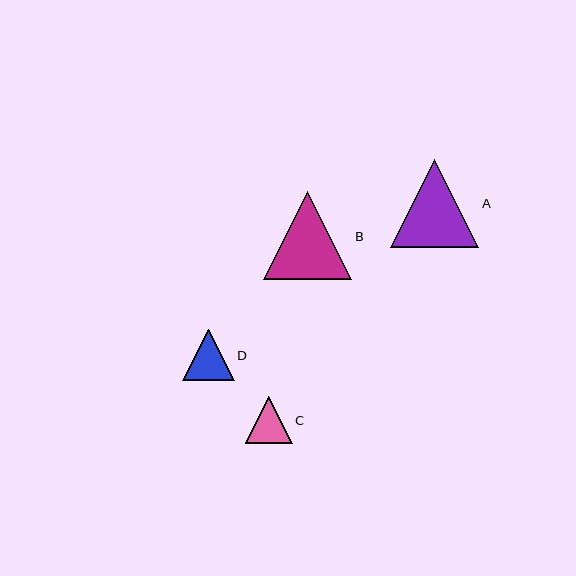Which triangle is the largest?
Triangle B is the largest with a size of approximately 89 pixels.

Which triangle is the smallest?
Triangle C is the smallest with a size of approximately 47 pixels.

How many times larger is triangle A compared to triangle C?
Triangle A is approximately 1.9 times the size of triangle C.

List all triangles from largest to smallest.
From largest to smallest: B, A, D, C.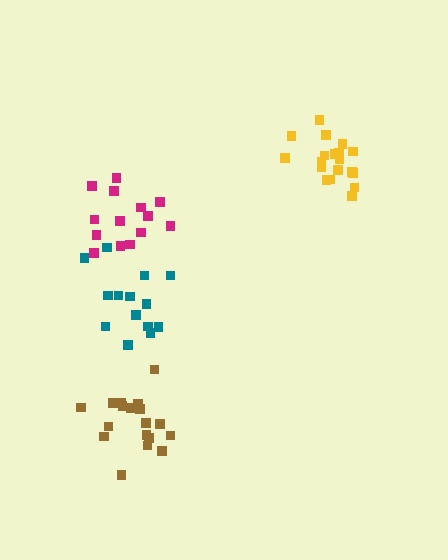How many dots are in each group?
Group 1: 18 dots, Group 2: 19 dots, Group 3: 14 dots, Group 4: 14 dots (65 total).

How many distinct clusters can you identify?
There are 4 distinct clusters.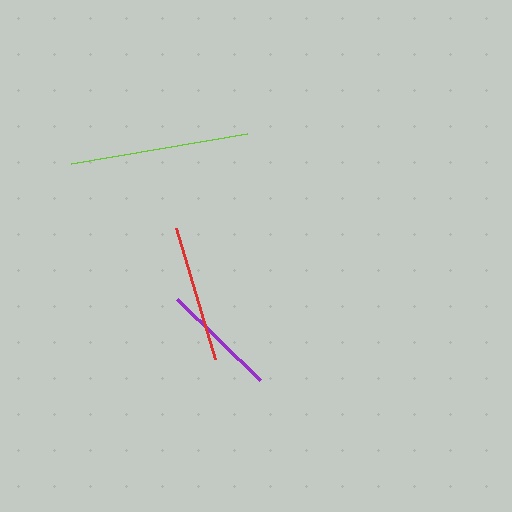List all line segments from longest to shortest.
From longest to shortest: lime, red, purple.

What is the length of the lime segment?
The lime segment is approximately 178 pixels long.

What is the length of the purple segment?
The purple segment is approximately 116 pixels long.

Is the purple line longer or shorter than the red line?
The red line is longer than the purple line.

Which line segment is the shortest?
The purple line is the shortest at approximately 116 pixels.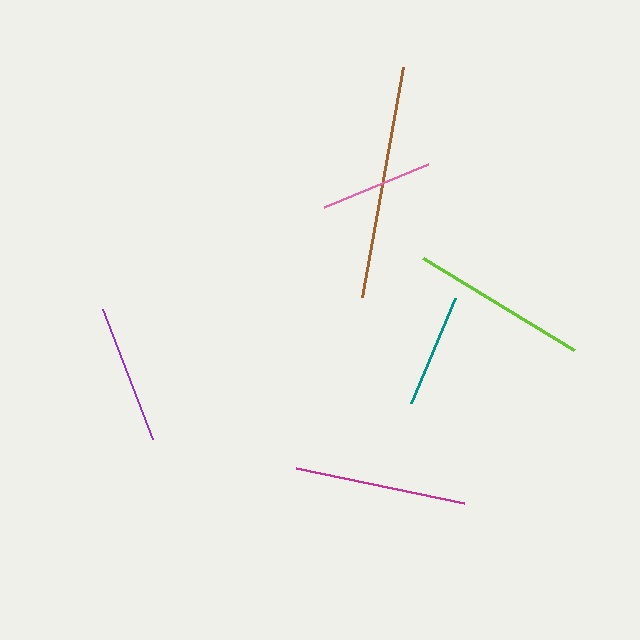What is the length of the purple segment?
The purple segment is approximately 140 pixels long.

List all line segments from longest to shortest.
From longest to shortest: brown, lime, magenta, purple, teal, pink.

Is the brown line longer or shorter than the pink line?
The brown line is longer than the pink line.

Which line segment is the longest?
The brown line is the longest at approximately 234 pixels.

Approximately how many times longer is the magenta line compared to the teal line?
The magenta line is approximately 1.5 times the length of the teal line.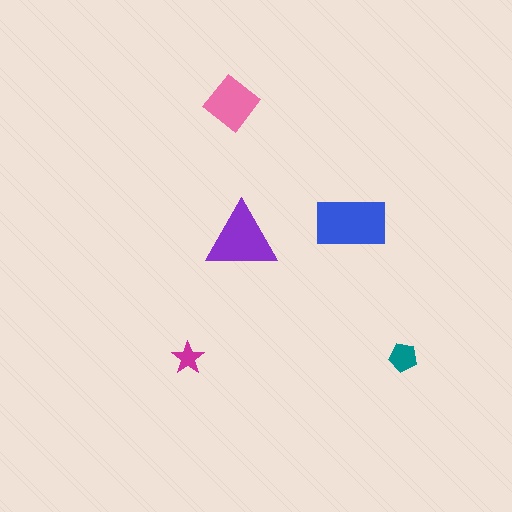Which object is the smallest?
The magenta star.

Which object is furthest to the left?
The magenta star is leftmost.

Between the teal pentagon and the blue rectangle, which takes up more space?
The blue rectangle.